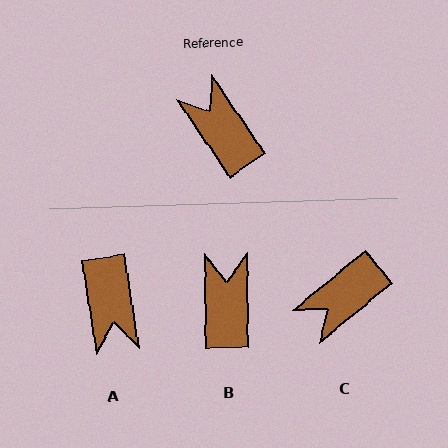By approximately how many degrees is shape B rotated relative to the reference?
Approximately 34 degrees clockwise.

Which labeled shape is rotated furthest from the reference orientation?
A, about 155 degrees away.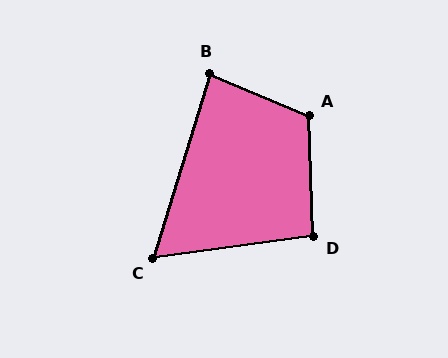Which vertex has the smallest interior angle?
C, at approximately 65 degrees.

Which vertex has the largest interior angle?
A, at approximately 115 degrees.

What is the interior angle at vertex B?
Approximately 84 degrees (acute).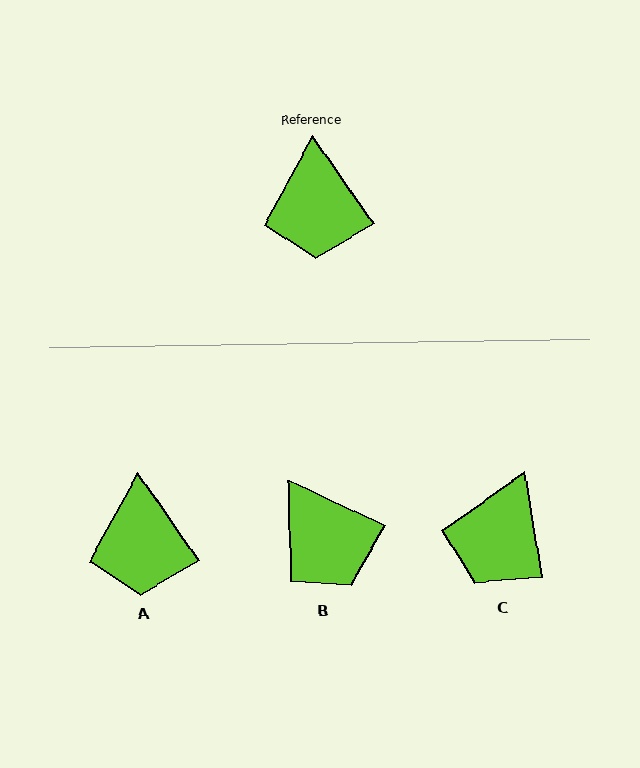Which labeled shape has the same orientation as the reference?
A.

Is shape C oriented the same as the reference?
No, it is off by about 25 degrees.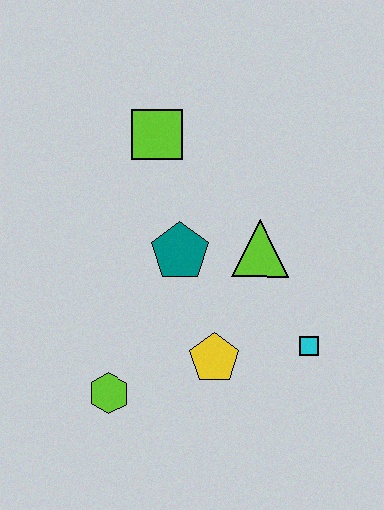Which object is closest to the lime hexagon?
The yellow pentagon is closest to the lime hexagon.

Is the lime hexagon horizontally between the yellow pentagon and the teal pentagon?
No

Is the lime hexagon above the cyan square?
No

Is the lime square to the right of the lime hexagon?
Yes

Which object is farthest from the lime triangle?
The lime hexagon is farthest from the lime triangle.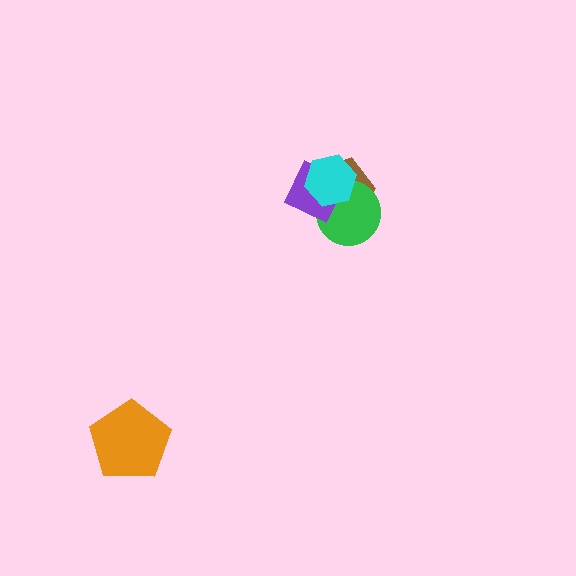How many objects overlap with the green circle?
3 objects overlap with the green circle.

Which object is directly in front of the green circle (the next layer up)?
The purple diamond is directly in front of the green circle.